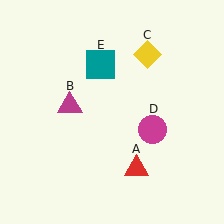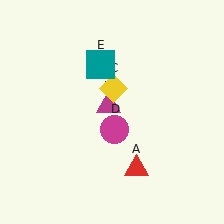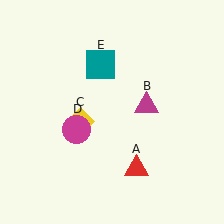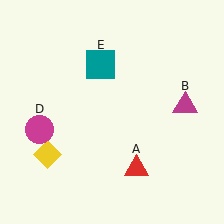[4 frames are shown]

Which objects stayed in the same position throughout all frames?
Red triangle (object A) and teal square (object E) remained stationary.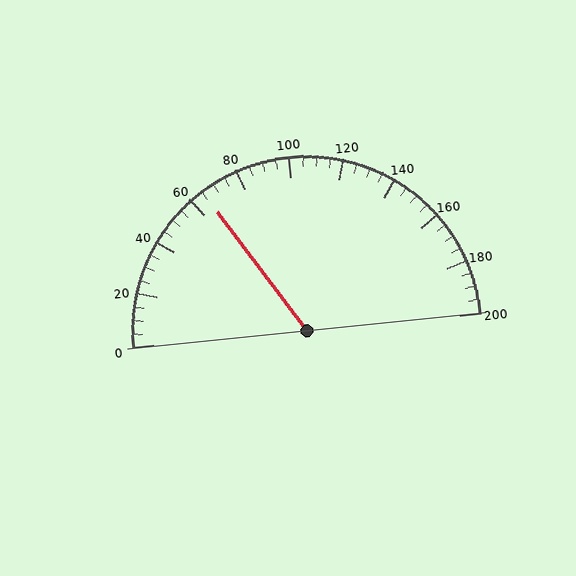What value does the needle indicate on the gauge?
The needle indicates approximately 65.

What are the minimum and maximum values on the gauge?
The gauge ranges from 0 to 200.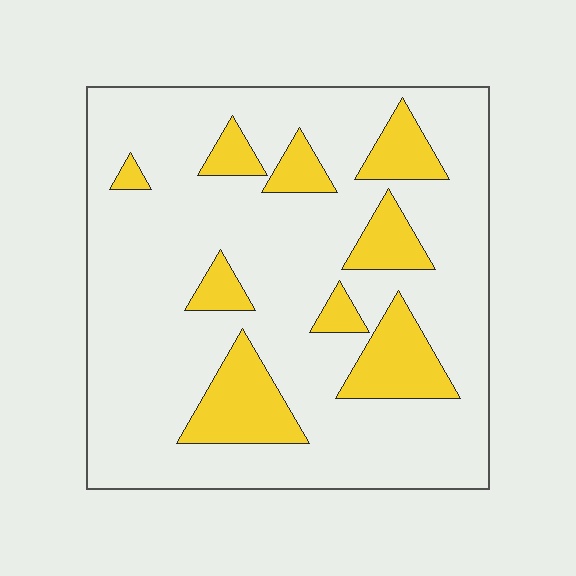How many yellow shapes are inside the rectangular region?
9.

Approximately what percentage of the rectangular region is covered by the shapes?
Approximately 20%.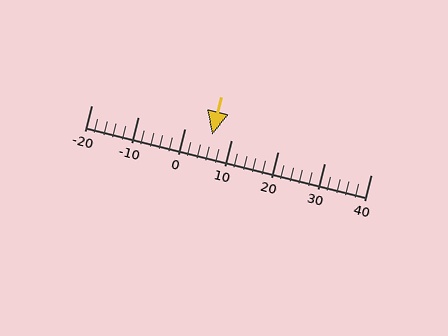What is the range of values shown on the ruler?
The ruler shows values from -20 to 40.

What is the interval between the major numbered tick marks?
The major tick marks are spaced 10 units apart.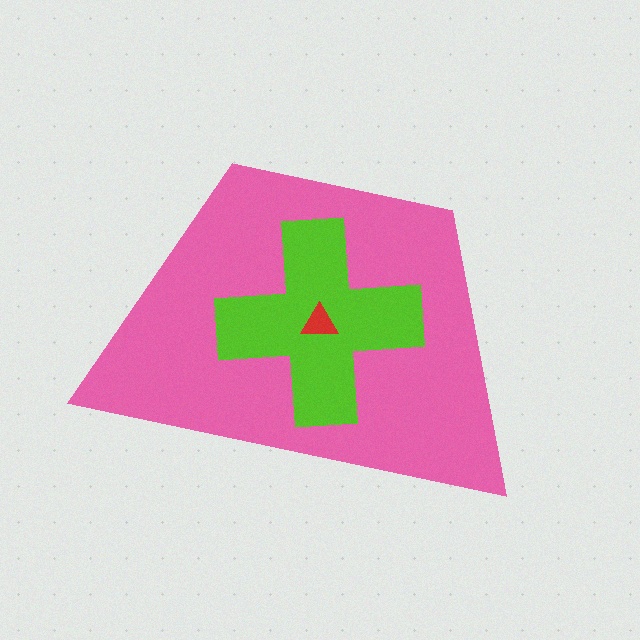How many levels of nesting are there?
3.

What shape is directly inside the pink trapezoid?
The lime cross.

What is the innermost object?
The red triangle.